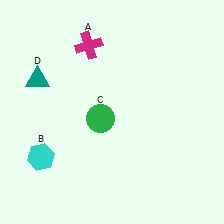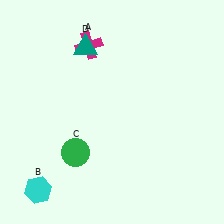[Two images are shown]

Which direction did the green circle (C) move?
The green circle (C) moved down.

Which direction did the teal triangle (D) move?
The teal triangle (D) moved right.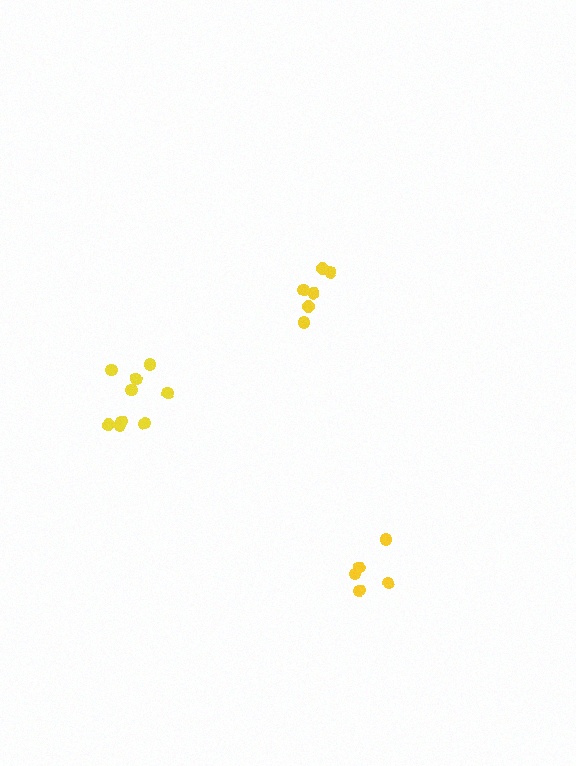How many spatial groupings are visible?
There are 3 spatial groupings.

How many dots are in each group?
Group 1: 9 dots, Group 2: 5 dots, Group 3: 6 dots (20 total).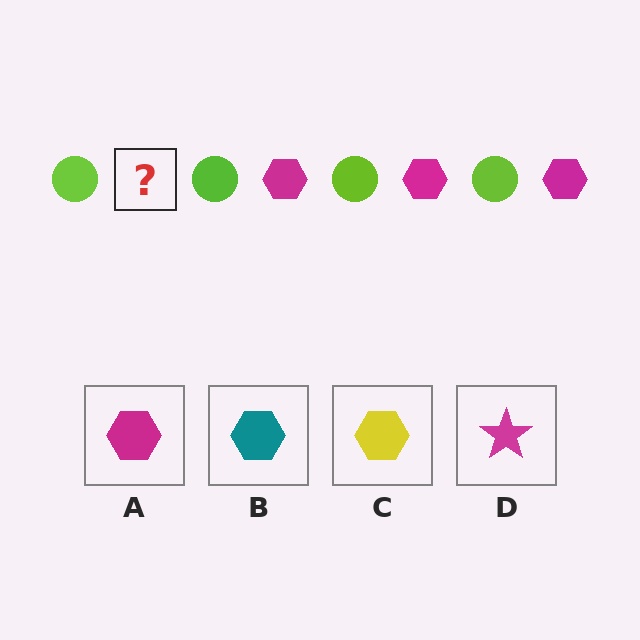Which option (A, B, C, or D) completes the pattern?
A.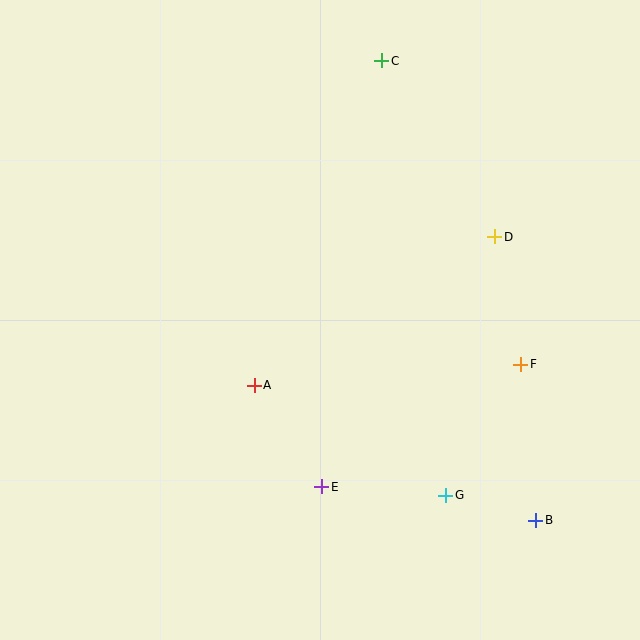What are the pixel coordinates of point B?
Point B is at (536, 520).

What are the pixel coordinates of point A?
Point A is at (254, 385).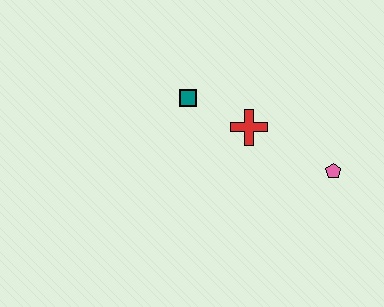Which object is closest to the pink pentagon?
The red cross is closest to the pink pentagon.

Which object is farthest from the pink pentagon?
The teal square is farthest from the pink pentagon.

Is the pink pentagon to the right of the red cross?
Yes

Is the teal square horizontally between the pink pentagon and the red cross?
No